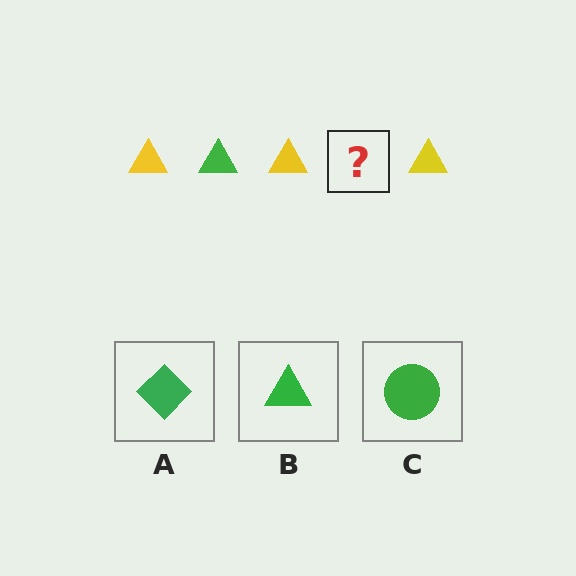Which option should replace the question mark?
Option B.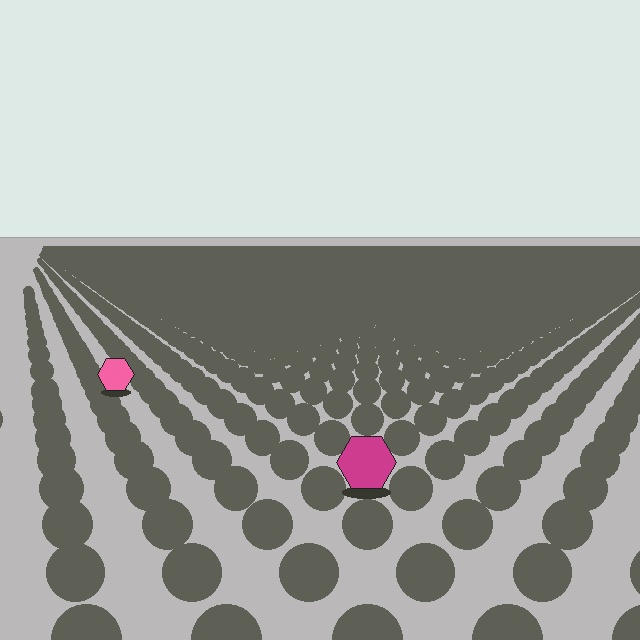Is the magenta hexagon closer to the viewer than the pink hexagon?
Yes. The magenta hexagon is closer — you can tell from the texture gradient: the ground texture is coarser near it.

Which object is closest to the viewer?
The magenta hexagon is closest. The texture marks near it are larger and more spread out.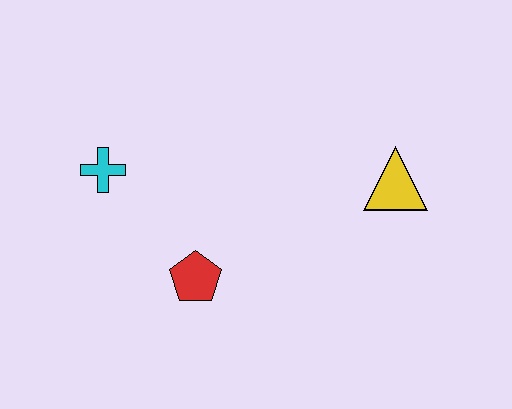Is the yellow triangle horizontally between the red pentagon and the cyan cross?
No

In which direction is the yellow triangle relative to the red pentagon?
The yellow triangle is to the right of the red pentagon.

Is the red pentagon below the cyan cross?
Yes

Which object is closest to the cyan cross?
The red pentagon is closest to the cyan cross.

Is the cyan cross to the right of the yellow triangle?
No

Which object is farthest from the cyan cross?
The yellow triangle is farthest from the cyan cross.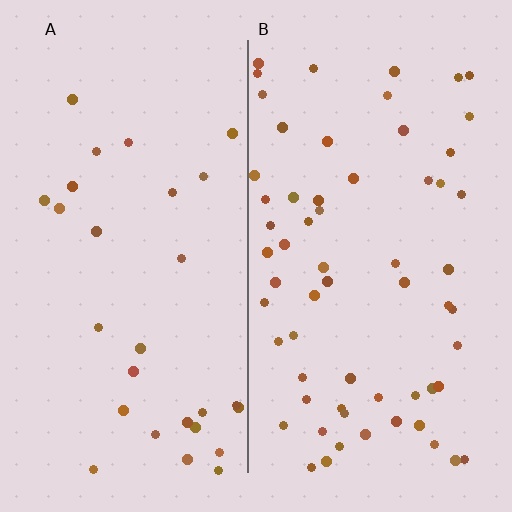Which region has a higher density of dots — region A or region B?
B (the right).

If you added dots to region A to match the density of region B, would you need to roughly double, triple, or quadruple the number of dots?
Approximately double.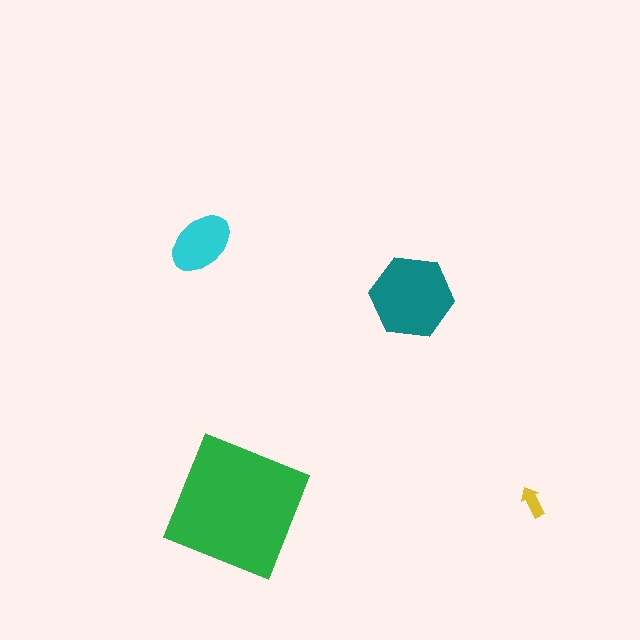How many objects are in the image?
There are 4 objects in the image.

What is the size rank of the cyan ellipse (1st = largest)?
3rd.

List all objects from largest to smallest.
The green square, the teal hexagon, the cyan ellipse, the yellow arrow.